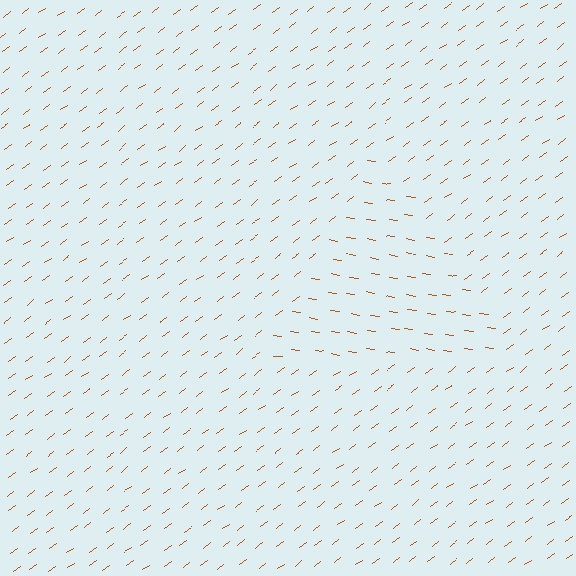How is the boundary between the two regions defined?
The boundary is defined purely by a change in line orientation (approximately 45 degrees difference). All lines are the same color and thickness.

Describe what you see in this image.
The image is filled with small brown line segments. A triangle region in the image has lines oriented differently from the surrounding lines, creating a visible texture boundary.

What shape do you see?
I see a triangle.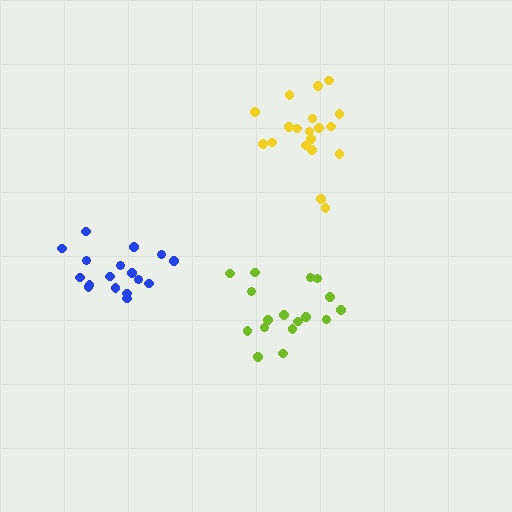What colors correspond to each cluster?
The clusters are colored: yellow, lime, blue.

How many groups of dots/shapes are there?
There are 3 groups.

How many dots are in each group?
Group 1: 19 dots, Group 2: 17 dots, Group 3: 17 dots (53 total).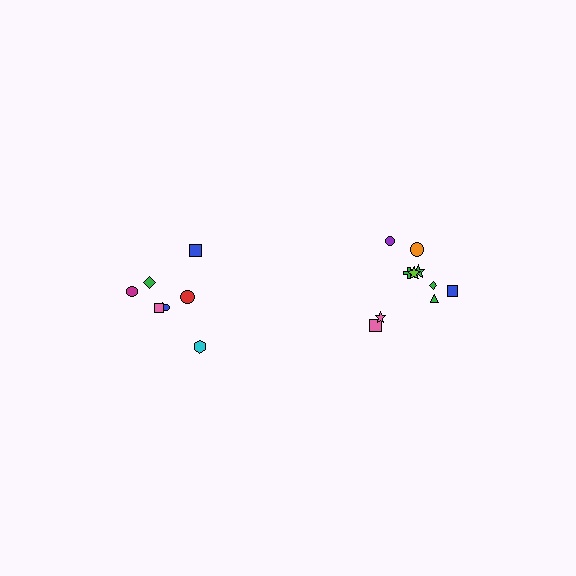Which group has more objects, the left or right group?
The right group.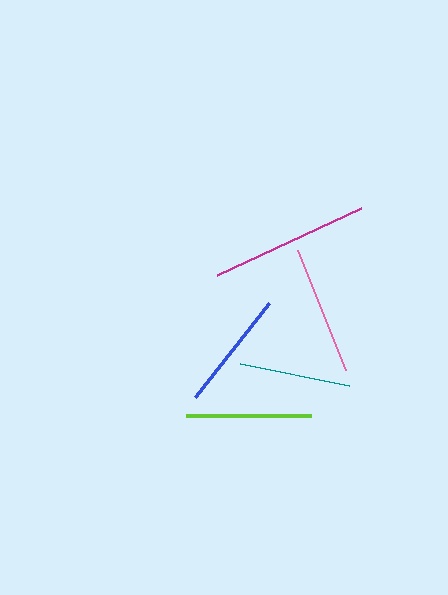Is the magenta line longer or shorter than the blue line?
The magenta line is longer than the blue line.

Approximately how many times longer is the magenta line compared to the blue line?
The magenta line is approximately 1.3 times the length of the blue line.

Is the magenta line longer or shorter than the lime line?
The magenta line is longer than the lime line.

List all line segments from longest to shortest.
From longest to shortest: magenta, pink, lime, blue, teal.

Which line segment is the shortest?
The teal line is the shortest at approximately 111 pixels.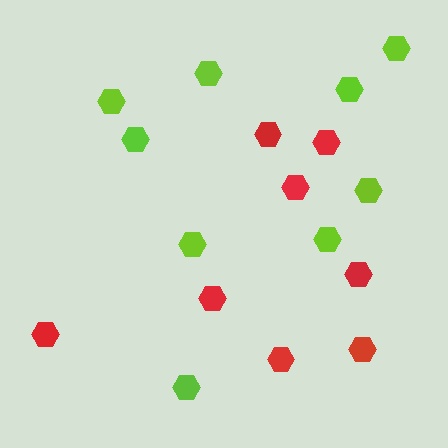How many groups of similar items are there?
There are 2 groups: one group of red hexagons (8) and one group of lime hexagons (9).